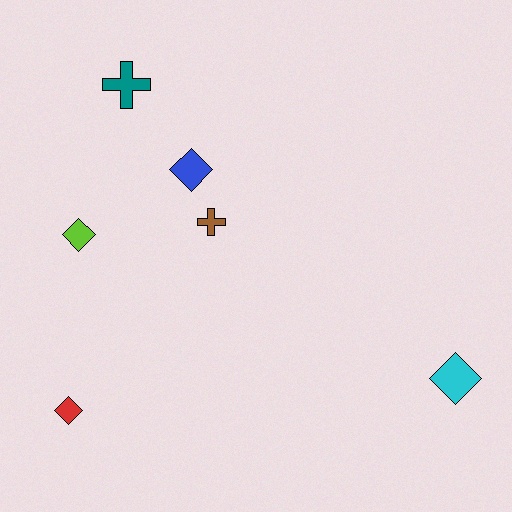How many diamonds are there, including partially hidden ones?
There are 4 diamonds.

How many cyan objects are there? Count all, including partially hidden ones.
There is 1 cyan object.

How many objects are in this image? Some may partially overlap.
There are 6 objects.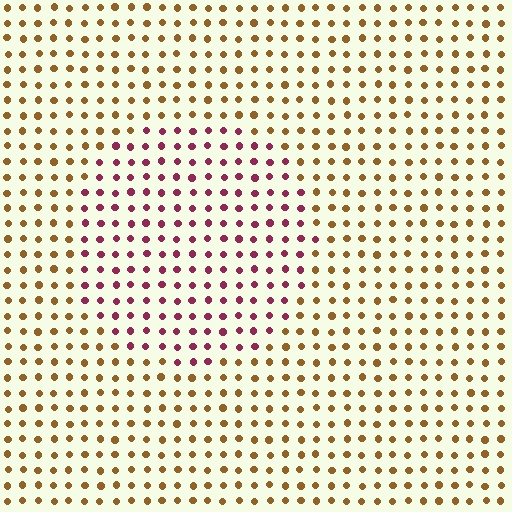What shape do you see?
I see a circle.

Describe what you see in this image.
The image is filled with small brown elements in a uniform arrangement. A circle-shaped region is visible where the elements are tinted to a slightly different hue, forming a subtle color boundary.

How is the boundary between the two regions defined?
The boundary is defined purely by a slight shift in hue (about 60 degrees). Spacing, size, and orientation are identical on both sides.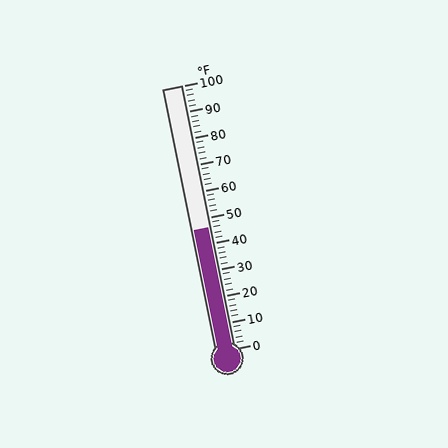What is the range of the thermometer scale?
The thermometer scale ranges from 0°F to 100°F.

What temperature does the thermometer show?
The thermometer shows approximately 46°F.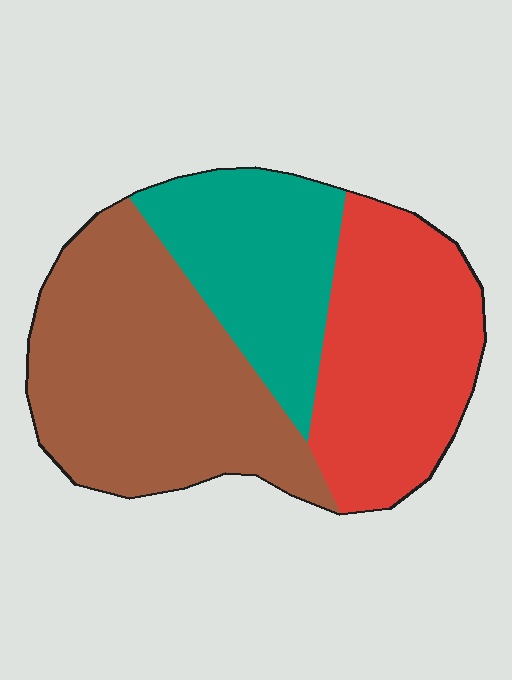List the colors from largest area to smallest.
From largest to smallest: brown, red, teal.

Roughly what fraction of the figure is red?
Red takes up about one third (1/3) of the figure.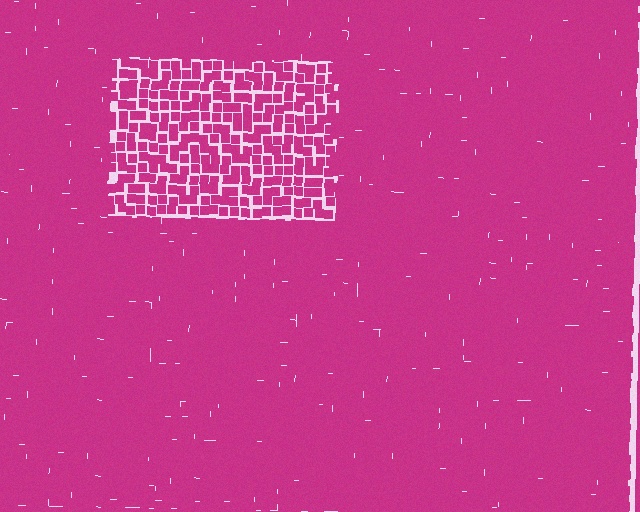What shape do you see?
I see a rectangle.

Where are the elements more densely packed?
The elements are more densely packed outside the rectangle boundary.